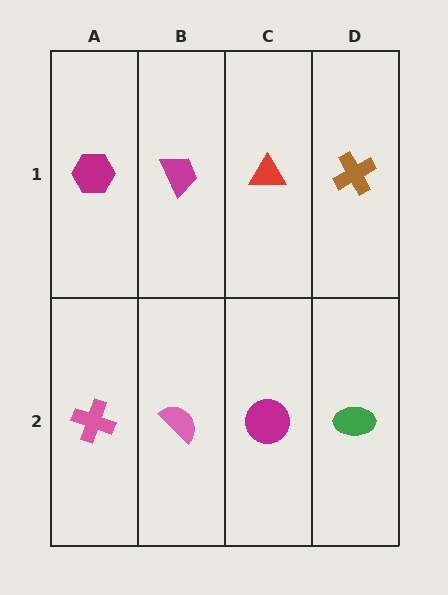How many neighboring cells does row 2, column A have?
2.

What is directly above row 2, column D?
A brown cross.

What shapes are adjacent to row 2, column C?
A red triangle (row 1, column C), a pink semicircle (row 2, column B), a green ellipse (row 2, column D).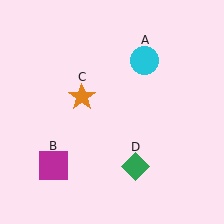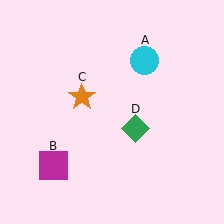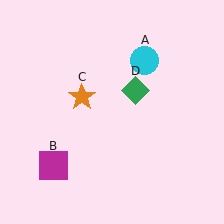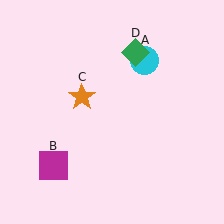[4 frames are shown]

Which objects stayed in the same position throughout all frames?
Cyan circle (object A) and magenta square (object B) and orange star (object C) remained stationary.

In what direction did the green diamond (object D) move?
The green diamond (object D) moved up.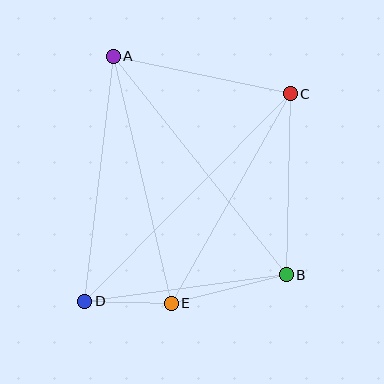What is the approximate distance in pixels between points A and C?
The distance between A and C is approximately 181 pixels.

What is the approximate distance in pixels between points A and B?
The distance between A and B is approximately 278 pixels.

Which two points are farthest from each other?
Points C and D are farthest from each other.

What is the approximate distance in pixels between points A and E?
The distance between A and E is approximately 254 pixels.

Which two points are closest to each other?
Points D and E are closest to each other.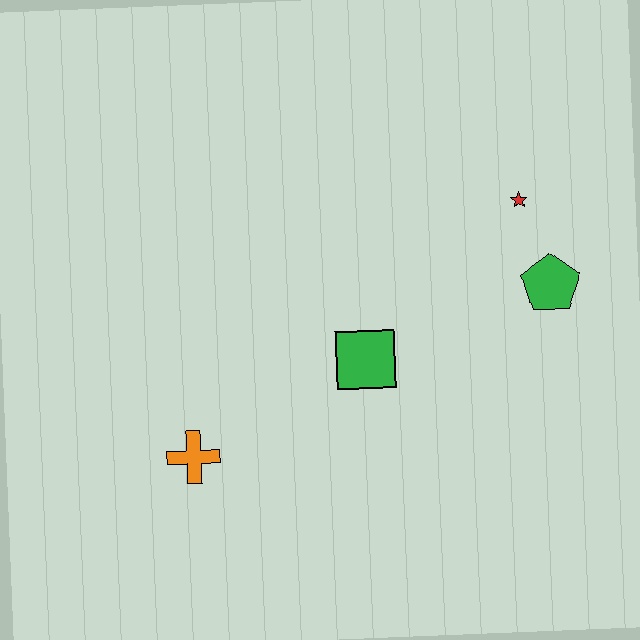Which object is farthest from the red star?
The orange cross is farthest from the red star.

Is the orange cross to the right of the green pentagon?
No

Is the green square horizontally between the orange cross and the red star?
Yes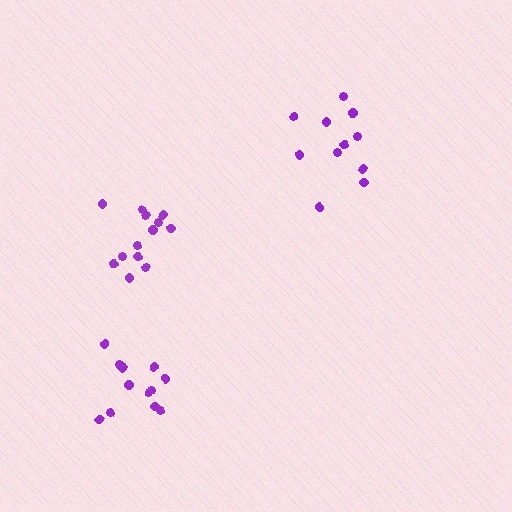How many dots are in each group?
Group 1: 11 dots, Group 2: 13 dots, Group 3: 13 dots (37 total).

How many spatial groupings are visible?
There are 3 spatial groupings.